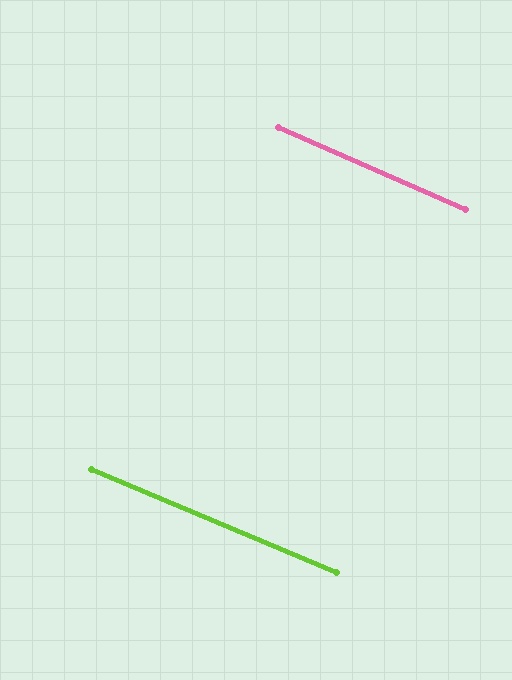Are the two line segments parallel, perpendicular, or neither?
Parallel — their directions differ by only 0.6°.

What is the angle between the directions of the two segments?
Approximately 1 degree.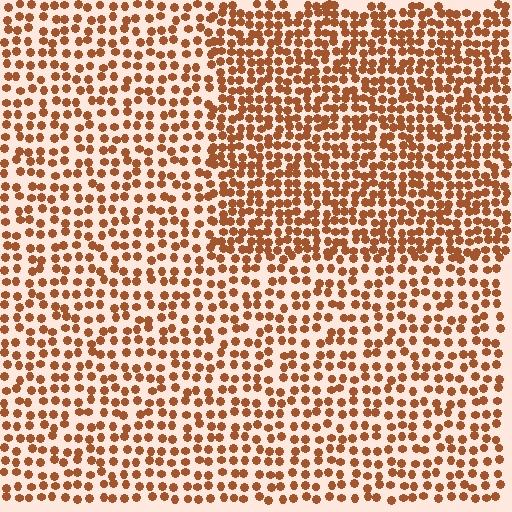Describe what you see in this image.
The image contains small brown elements arranged at two different densities. A rectangle-shaped region is visible where the elements are more densely packed than the surrounding area.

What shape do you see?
I see a rectangle.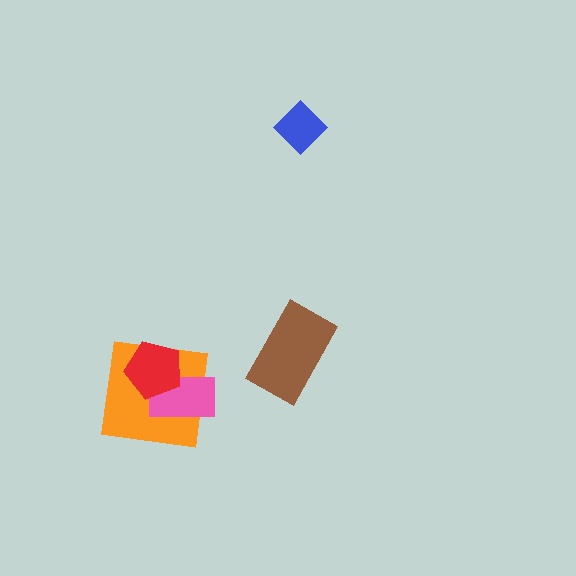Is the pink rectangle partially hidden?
Yes, it is partially covered by another shape.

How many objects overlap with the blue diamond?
0 objects overlap with the blue diamond.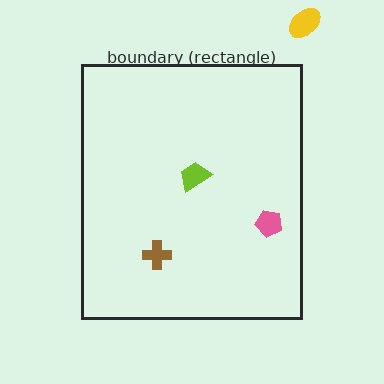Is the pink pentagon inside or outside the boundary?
Inside.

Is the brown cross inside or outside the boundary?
Inside.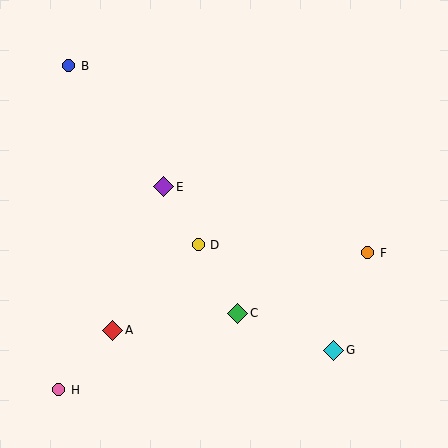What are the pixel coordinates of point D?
Point D is at (198, 245).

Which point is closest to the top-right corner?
Point F is closest to the top-right corner.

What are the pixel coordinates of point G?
Point G is at (334, 350).